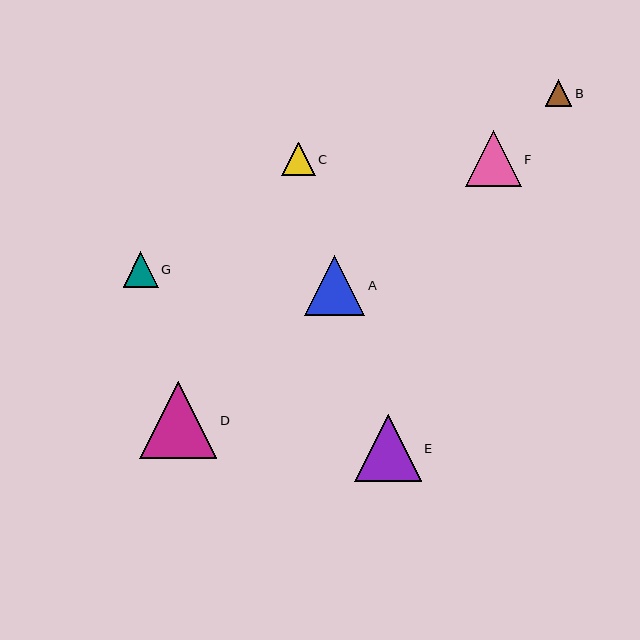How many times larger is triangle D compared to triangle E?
Triangle D is approximately 1.2 times the size of triangle E.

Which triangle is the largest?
Triangle D is the largest with a size of approximately 77 pixels.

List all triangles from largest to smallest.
From largest to smallest: D, E, A, F, G, C, B.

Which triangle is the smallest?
Triangle B is the smallest with a size of approximately 27 pixels.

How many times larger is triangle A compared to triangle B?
Triangle A is approximately 2.3 times the size of triangle B.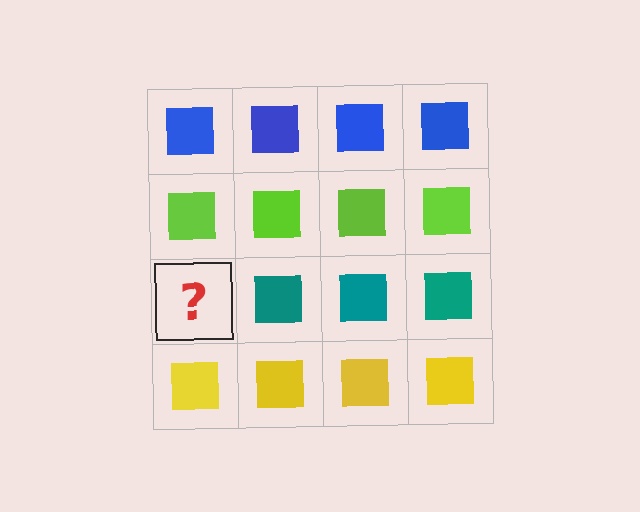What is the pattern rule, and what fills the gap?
The rule is that each row has a consistent color. The gap should be filled with a teal square.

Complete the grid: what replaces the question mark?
The question mark should be replaced with a teal square.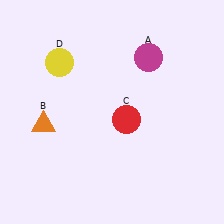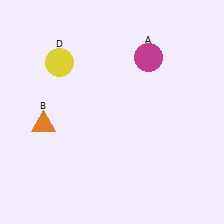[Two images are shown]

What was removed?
The red circle (C) was removed in Image 2.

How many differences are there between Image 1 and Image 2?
There is 1 difference between the two images.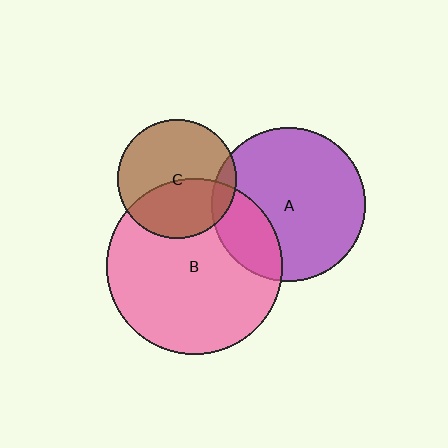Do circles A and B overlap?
Yes.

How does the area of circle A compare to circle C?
Approximately 1.7 times.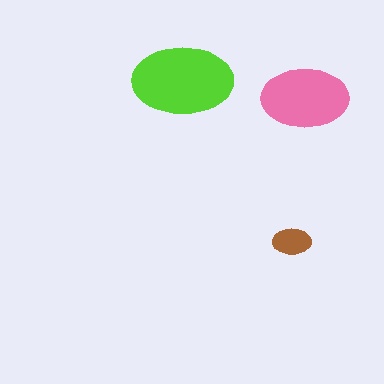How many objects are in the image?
There are 3 objects in the image.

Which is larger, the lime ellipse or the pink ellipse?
The lime one.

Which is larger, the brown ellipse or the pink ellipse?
The pink one.